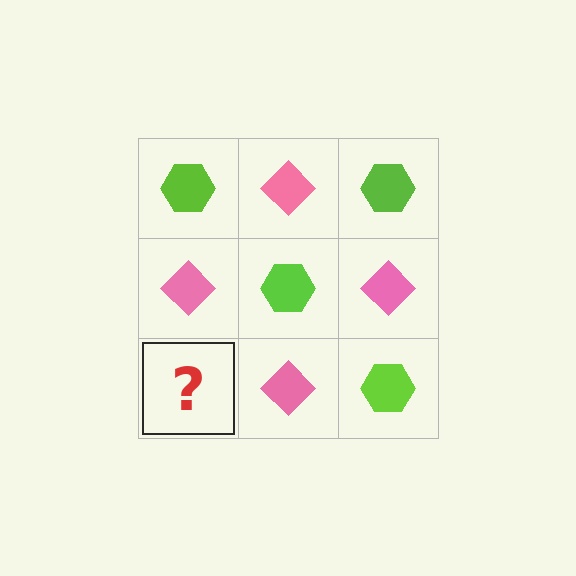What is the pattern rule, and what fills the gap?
The rule is that it alternates lime hexagon and pink diamond in a checkerboard pattern. The gap should be filled with a lime hexagon.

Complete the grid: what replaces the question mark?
The question mark should be replaced with a lime hexagon.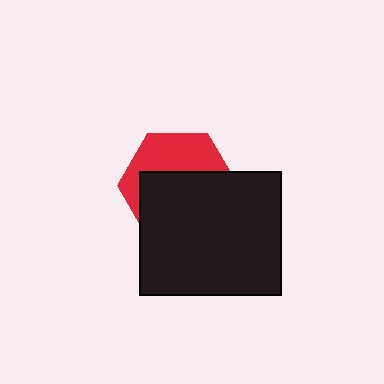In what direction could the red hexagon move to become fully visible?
The red hexagon could move up. That would shift it out from behind the black rectangle entirely.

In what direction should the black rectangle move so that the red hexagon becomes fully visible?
The black rectangle should move down. That is the shortest direction to clear the overlap and leave the red hexagon fully visible.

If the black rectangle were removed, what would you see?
You would see the complete red hexagon.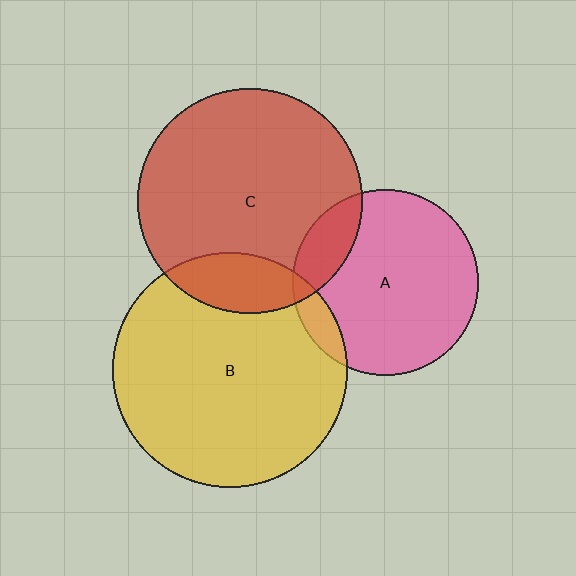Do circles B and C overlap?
Yes.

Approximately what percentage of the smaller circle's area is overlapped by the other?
Approximately 15%.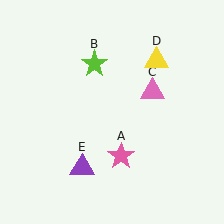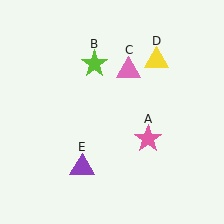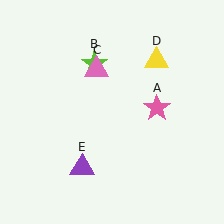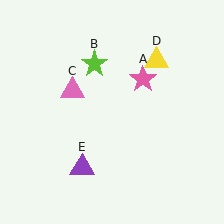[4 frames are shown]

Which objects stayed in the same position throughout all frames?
Lime star (object B) and yellow triangle (object D) and purple triangle (object E) remained stationary.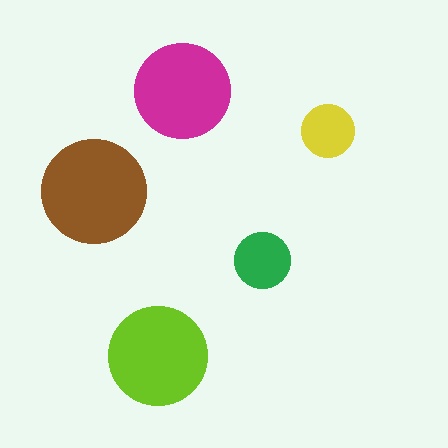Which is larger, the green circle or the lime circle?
The lime one.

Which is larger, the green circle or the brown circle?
The brown one.